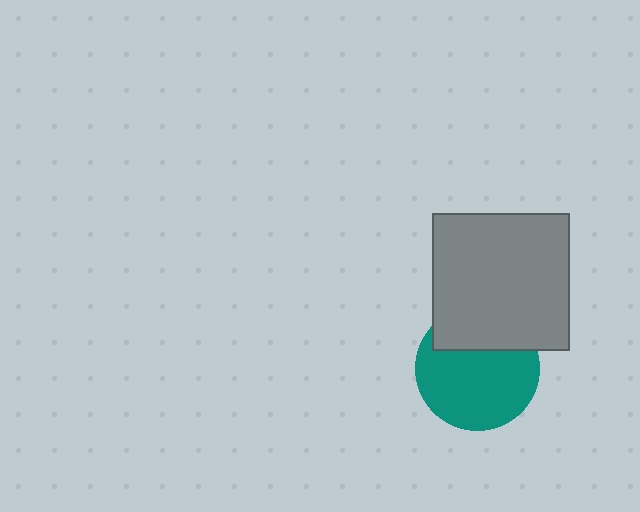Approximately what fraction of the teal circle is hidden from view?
Roughly 31% of the teal circle is hidden behind the gray square.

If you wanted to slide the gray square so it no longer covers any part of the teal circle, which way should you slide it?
Slide it up — that is the most direct way to separate the two shapes.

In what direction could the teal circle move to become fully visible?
The teal circle could move down. That would shift it out from behind the gray square entirely.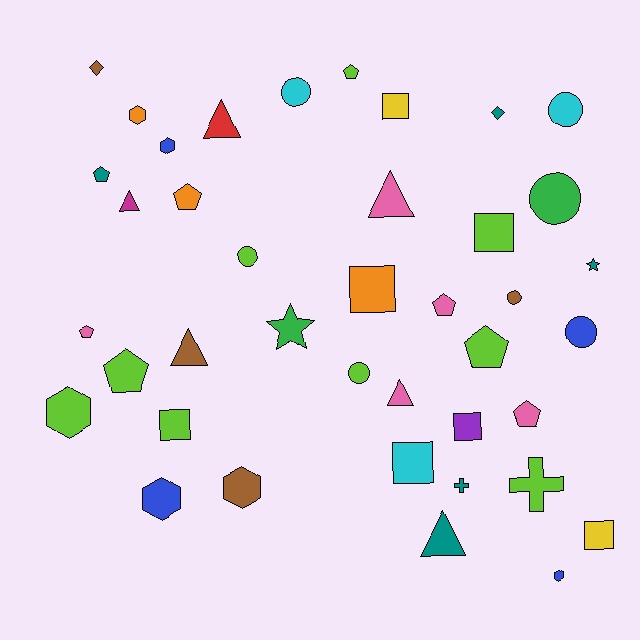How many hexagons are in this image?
There are 6 hexagons.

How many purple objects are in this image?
There is 1 purple object.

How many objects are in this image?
There are 40 objects.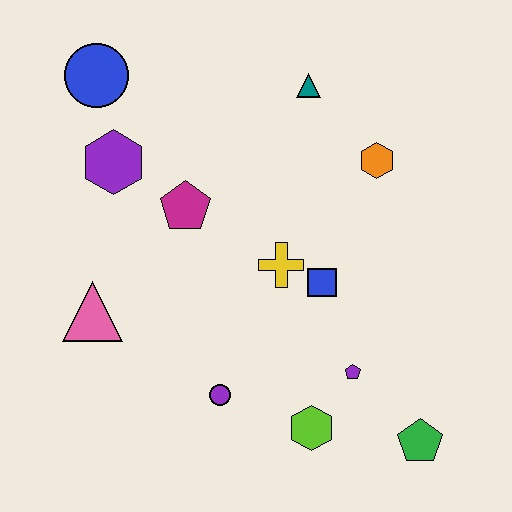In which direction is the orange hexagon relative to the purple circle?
The orange hexagon is above the purple circle.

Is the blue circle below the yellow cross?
No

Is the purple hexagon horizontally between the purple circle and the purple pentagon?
No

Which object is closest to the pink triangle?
The magenta pentagon is closest to the pink triangle.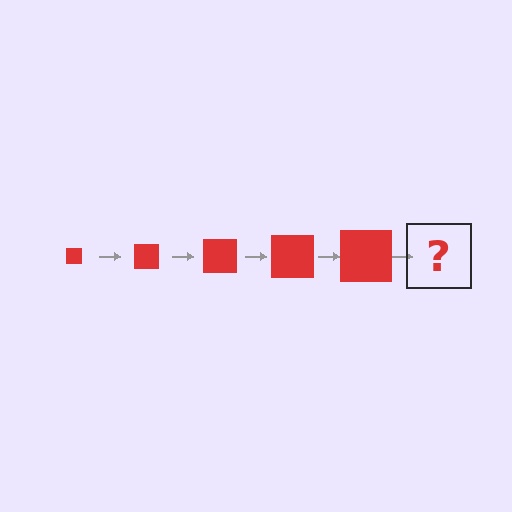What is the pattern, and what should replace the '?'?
The pattern is that the square gets progressively larger each step. The '?' should be a red square, larger than the previous one.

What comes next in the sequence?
The next element should be a red square, larger than the previous one.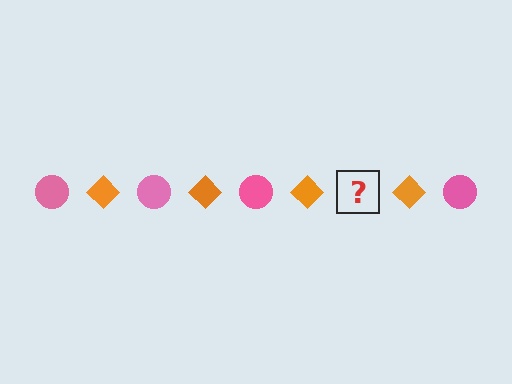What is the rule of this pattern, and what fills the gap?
The rule is that the pattern alternates between pink circle and orange diamond. The gap should be filled with a pink circle.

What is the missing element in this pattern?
The missing element is a pink circle.